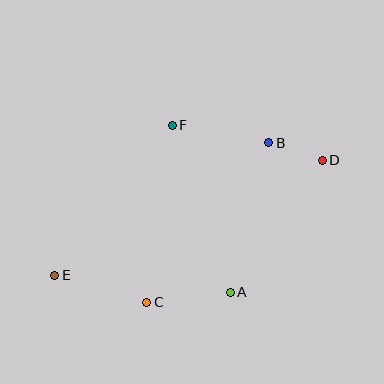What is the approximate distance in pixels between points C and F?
The distance between C and F is approximately 179 pixels.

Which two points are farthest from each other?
Points D and E are farthest from each other.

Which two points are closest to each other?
Points B and D are closest to each other.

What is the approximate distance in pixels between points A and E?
The distance between A and E is approximately 177 pixels.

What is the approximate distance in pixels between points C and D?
The distance between C and D is approximately 226 pixels.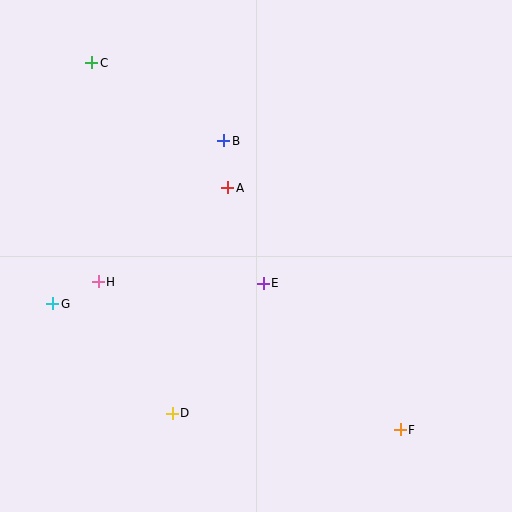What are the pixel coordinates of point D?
Point D is at (172, 413).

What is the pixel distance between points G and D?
The distance between G and D is 162 pixels.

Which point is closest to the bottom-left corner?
Point D is closest to the bottom-left corner.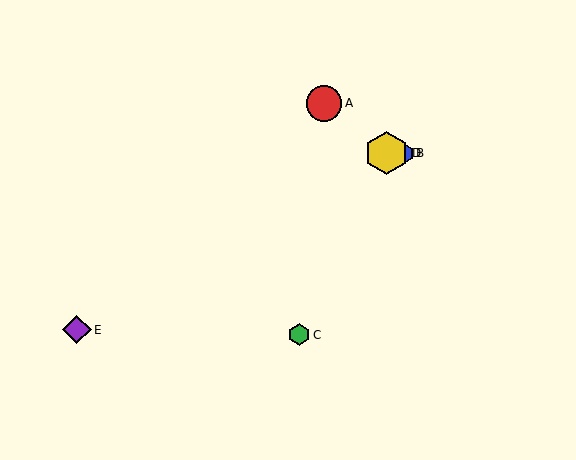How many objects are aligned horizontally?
2 objects (B, D) are aligned horizontally.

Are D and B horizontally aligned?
Yes, both are at y≈153.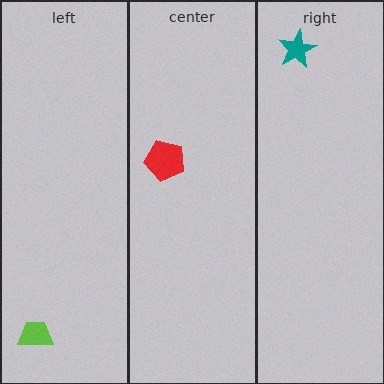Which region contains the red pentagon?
The center region.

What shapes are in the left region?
The lime trapezoid.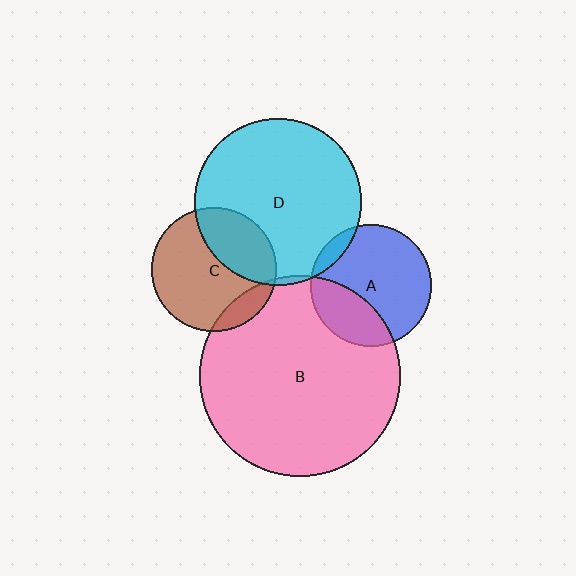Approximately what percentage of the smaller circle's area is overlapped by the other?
Approximately 5%.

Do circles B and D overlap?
Yes.